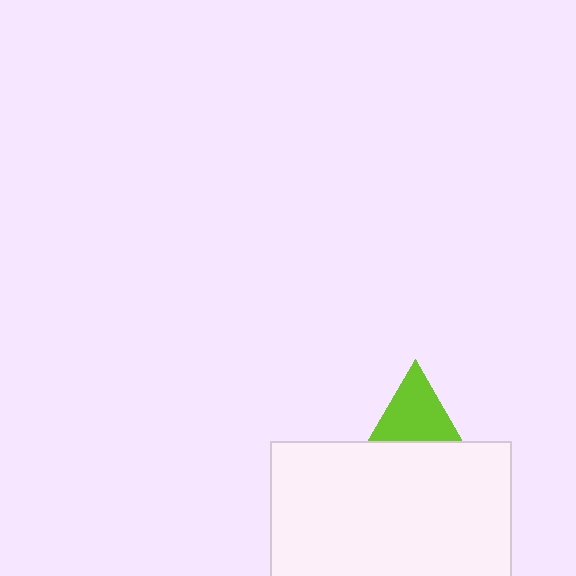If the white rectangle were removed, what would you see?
You would see the complete lime triangle.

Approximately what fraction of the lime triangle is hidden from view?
Roughly 38% of the lime triangle is hidden behind the white rectangle.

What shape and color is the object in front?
The object in front is a white rectangle.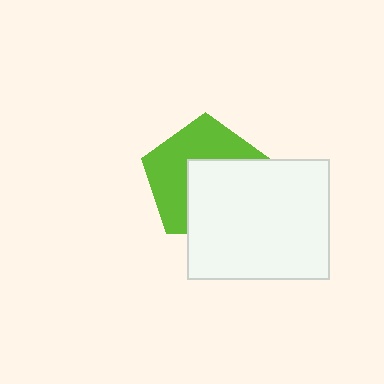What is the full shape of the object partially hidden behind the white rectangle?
The partially hidden object is a lime pentagon.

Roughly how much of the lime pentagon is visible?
About half of it is visible (roughly 52%).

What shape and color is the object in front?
The object in front is a white rectangle.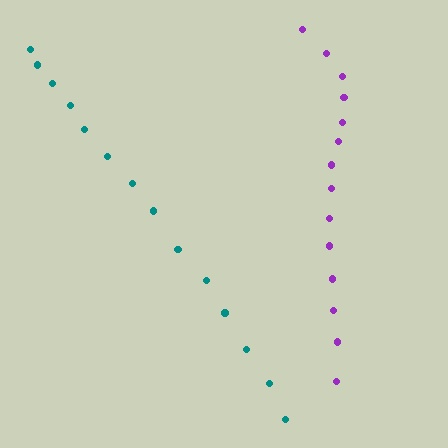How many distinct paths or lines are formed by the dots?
There are 2 distinct paths.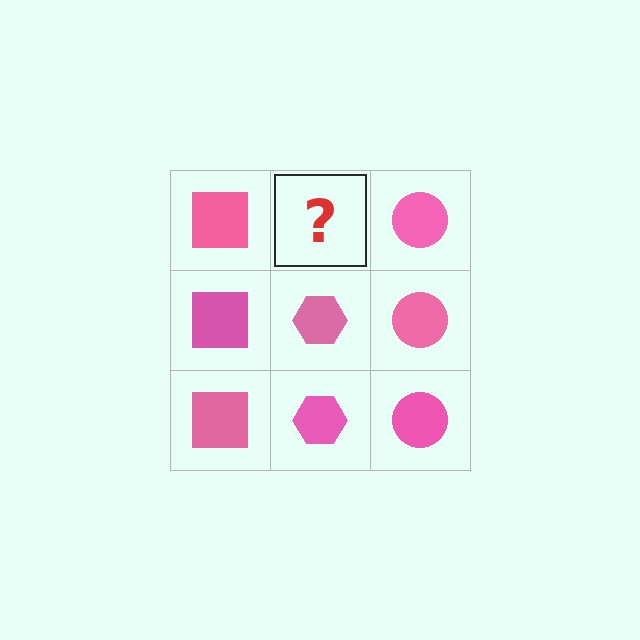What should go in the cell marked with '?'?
The missing cell should contain a pink hexagon.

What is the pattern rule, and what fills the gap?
The rule is that each column has a consistent shape. The gap should be filled with a pink hexagon.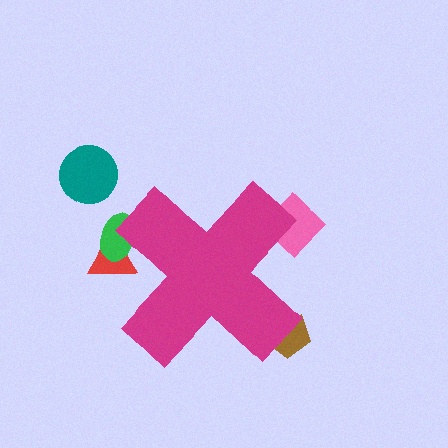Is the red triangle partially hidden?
Yes, the red triangle is partially hidden behind the magenta cross.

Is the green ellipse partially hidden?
Yes, the green ellipse is partially hidden behind the magenta cross.